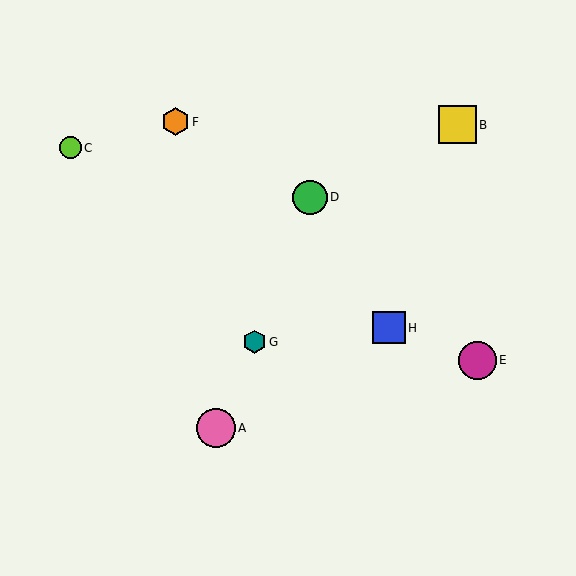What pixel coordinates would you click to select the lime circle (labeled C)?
Click at (70, 148) to select the lime circle C.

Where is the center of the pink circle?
The center of the pink circle is at (216, 428).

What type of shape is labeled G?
Shape G is a teal hexagon.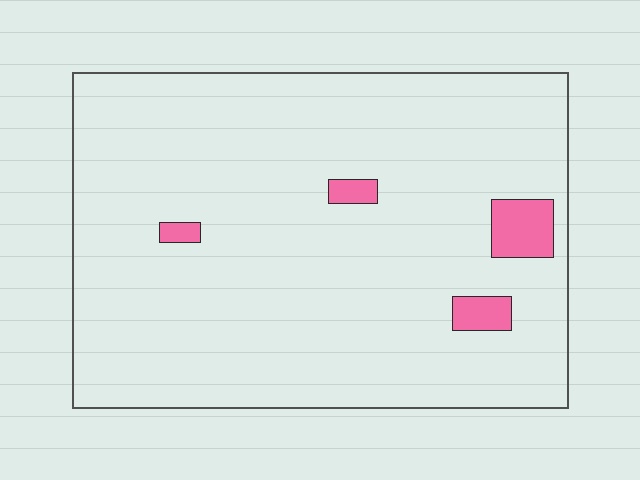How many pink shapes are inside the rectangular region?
4.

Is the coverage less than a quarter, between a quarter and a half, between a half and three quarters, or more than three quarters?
Less than a quarter.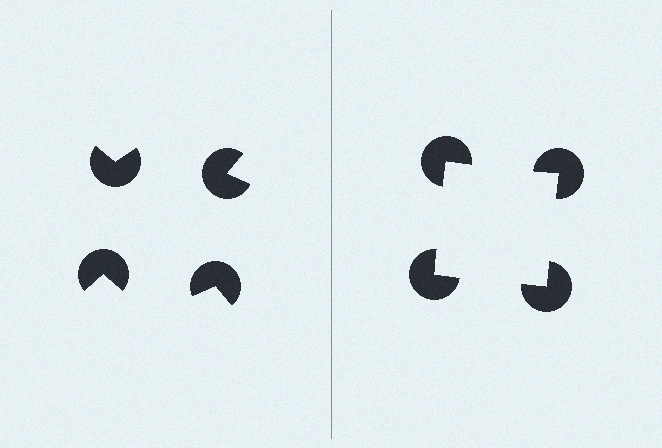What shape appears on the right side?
An illusory square.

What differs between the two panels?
The pac-man discs are positioned identically on both sides; only the wedge orientations differ. On the right they align to a square; on the left they are misaligned.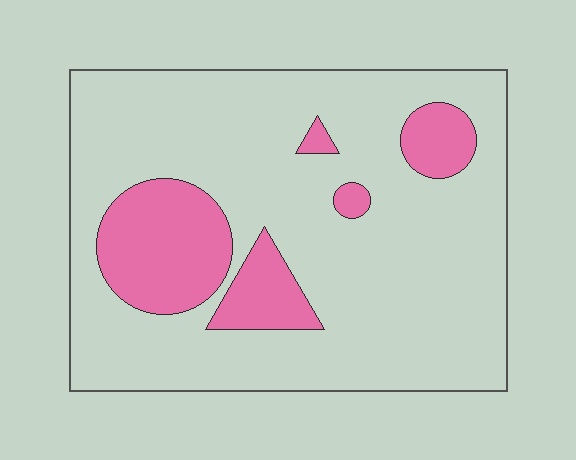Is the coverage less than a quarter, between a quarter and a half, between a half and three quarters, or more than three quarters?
Less than a quarter.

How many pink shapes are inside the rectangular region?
5.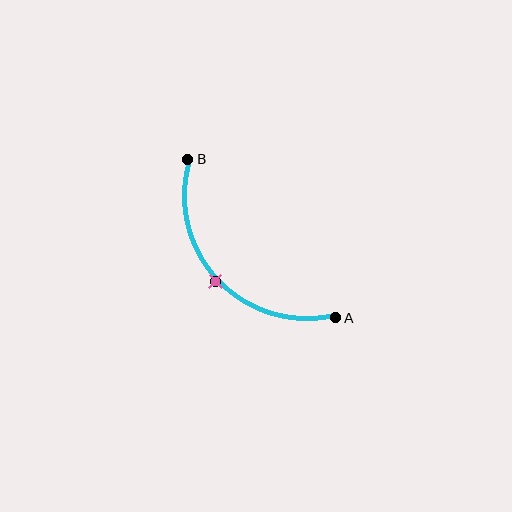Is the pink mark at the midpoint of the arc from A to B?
Yes. The pink mark lies on the arc at equal arc-length from both A and B — it is the arc midpoint.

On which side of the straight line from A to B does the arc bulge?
The arc bulges below and to the left of the straight line connecting A and B.